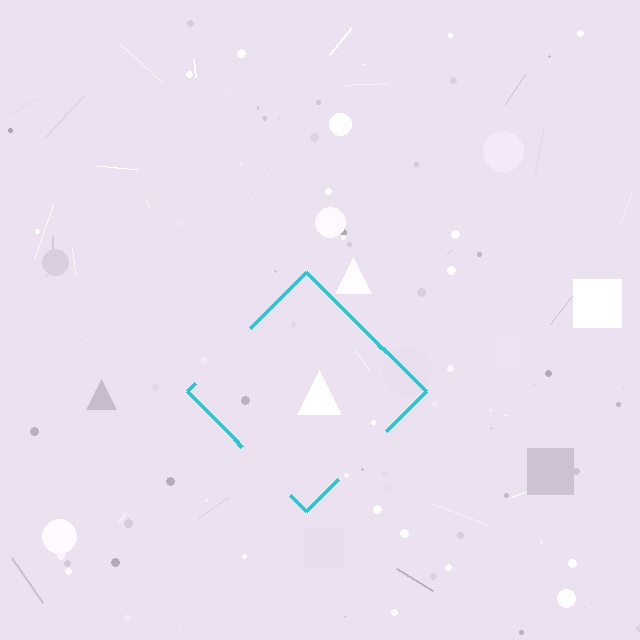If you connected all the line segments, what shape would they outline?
They would outline a diamond.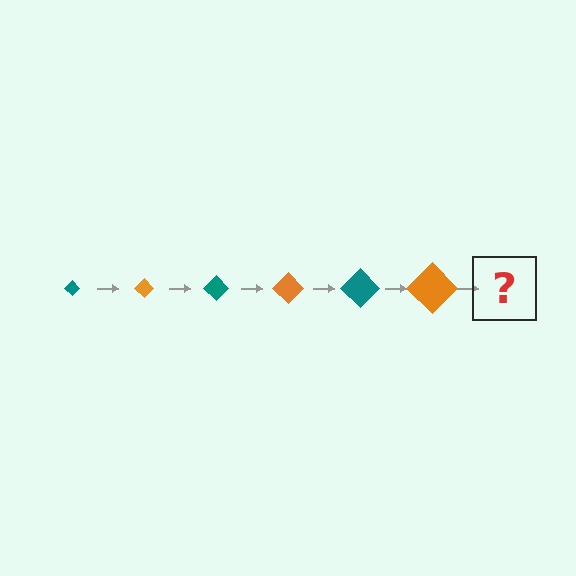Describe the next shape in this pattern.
It should be a teal diamond, larger than the previous one.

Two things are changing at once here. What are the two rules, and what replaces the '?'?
The two rules are that the diamond grows larger each step and the color cycles through teal and orange. The '?' should be a teal diamond, larger than the previous one.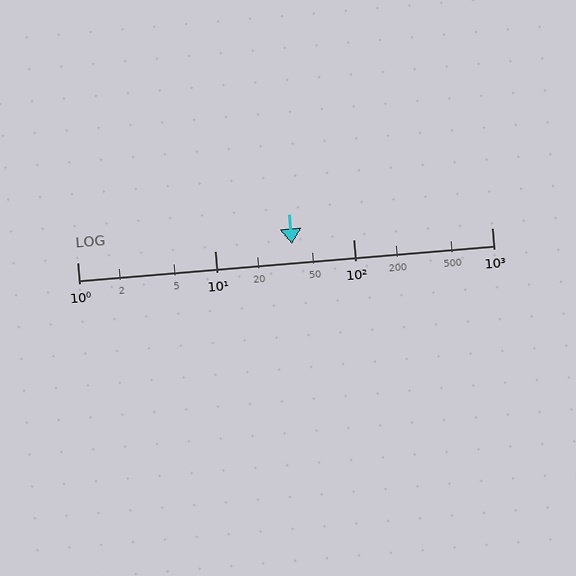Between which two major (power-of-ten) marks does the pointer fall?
The pointer is between 10 and 100.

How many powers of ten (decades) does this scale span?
The scale spans 3 decades, from 1 to 1000.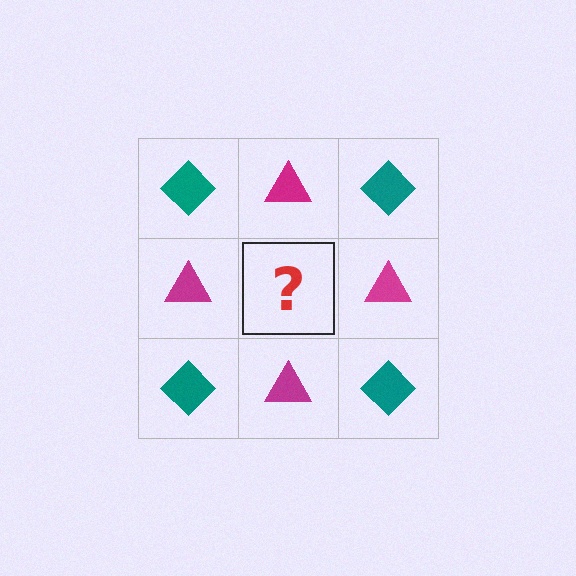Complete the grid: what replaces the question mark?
The question mark should be replaced with a teal diamond.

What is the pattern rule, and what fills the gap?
The rule is that it alternates teal diamond and magenta triangle in a checkerboard pattern. The gap should be filled with a teal diamond.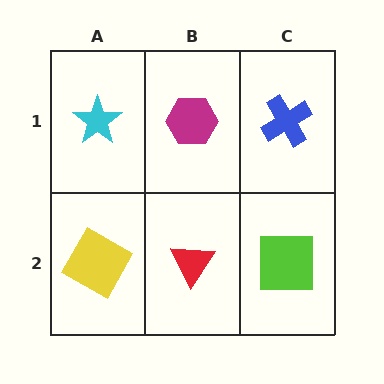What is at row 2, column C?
A lime square.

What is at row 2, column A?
A yellow square.